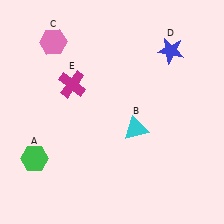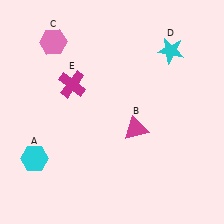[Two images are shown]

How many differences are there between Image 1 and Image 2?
There are 3 differences between the two images.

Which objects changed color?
A changed from green to cyan. B changed from cyan to magenta. D changed from blue to cyan.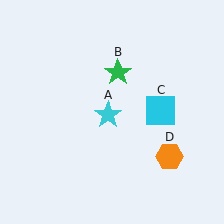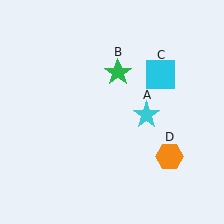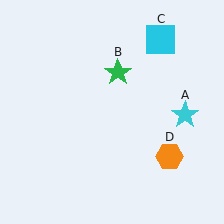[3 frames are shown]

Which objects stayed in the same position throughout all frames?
Green star (object B) and orange hexagon (object D) remained stationary.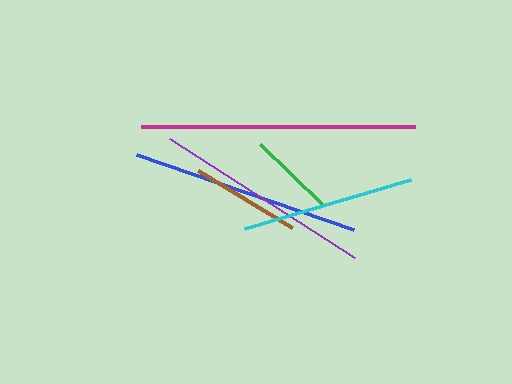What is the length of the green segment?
The green segment is approximately 86 pixels long.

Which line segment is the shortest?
The green line is the shortest at approximately 86 pixels.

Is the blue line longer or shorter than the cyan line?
The blue line is longer than the cyan line.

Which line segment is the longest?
The magenta line is the longest at approximately 274 pixels.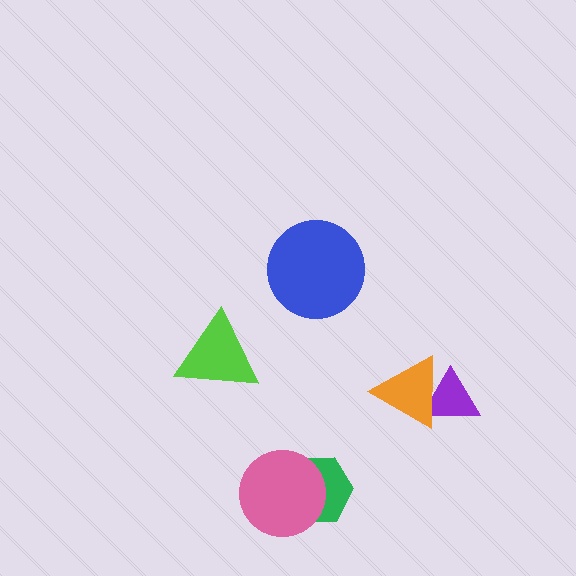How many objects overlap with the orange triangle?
1 object overlaps with the orange triangle.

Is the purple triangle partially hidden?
Yes, it is partially covered by another shape.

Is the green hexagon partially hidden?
Yes, it is partially covered by another shape.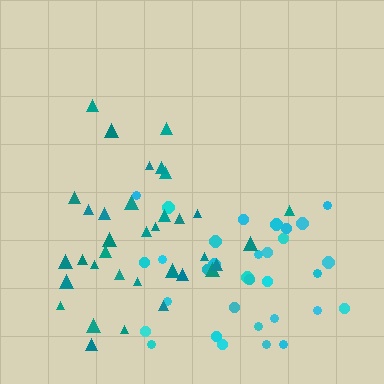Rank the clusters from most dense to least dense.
cyan, teal.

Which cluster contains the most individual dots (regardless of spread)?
Teal (35).